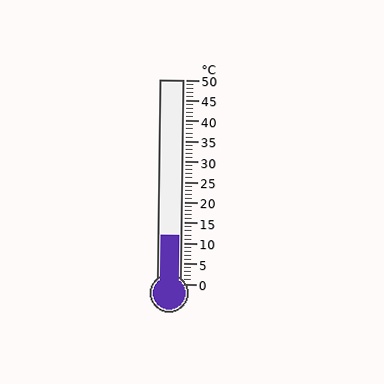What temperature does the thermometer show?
The thermometer shows approximately 12°C.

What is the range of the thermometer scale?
The thermometer scale ranges from 0°C to 50°C.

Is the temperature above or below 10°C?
The temperature is above 10°C.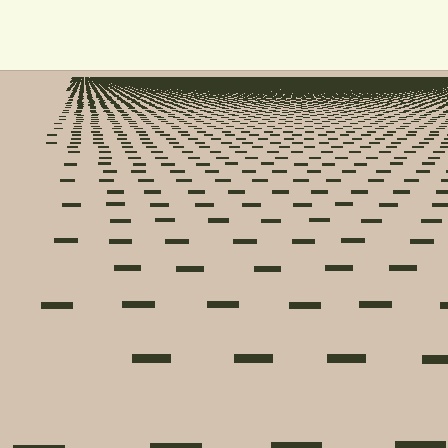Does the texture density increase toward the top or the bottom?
Density increases toward the top.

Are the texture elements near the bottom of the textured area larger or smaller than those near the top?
Larger. Near the bottom, elements are closer to the viewer and appear at a bigger on-screen size.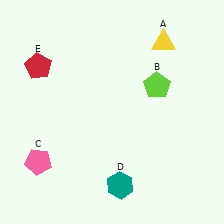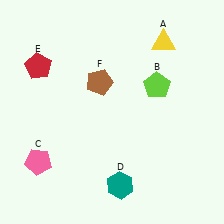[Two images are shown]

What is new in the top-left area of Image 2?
A brown pentagon (F) was added in the top-left area of Image 2.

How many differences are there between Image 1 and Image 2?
There is 1 difference between the two images.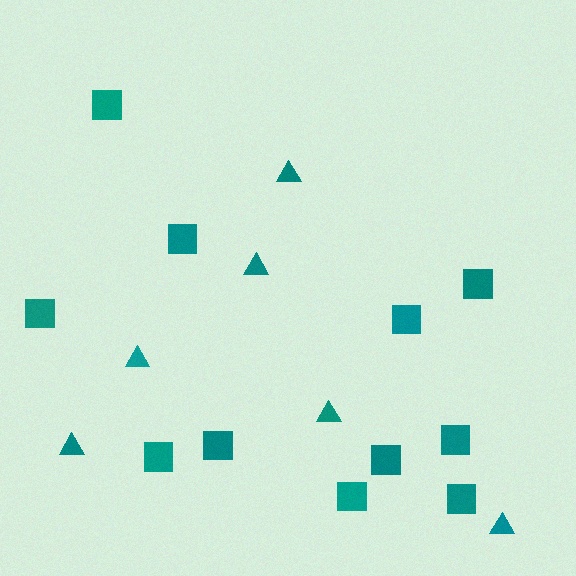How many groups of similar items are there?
There are 2 groups: one group of triangles (6) and one group of squares (11).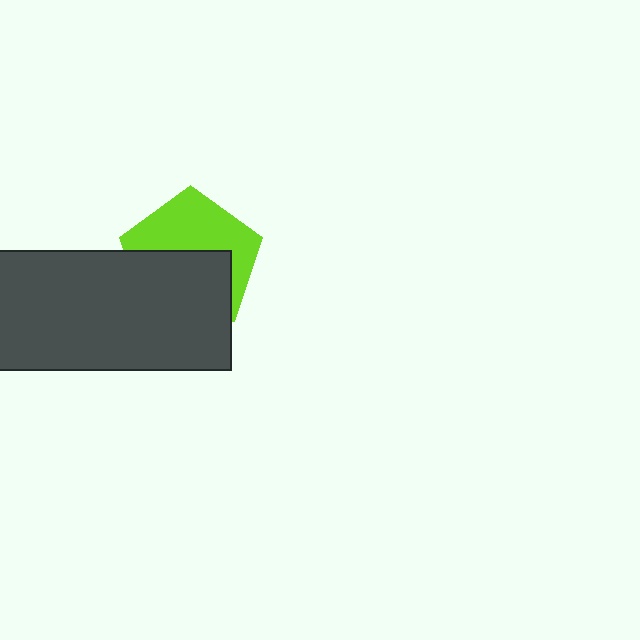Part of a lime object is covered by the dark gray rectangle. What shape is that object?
It is a pentagon.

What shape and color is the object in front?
The object in front is a dark gray rectangle.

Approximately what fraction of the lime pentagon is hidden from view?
Roughly 52% of the lime pentagon is hidden behind the dark gray rectangle.